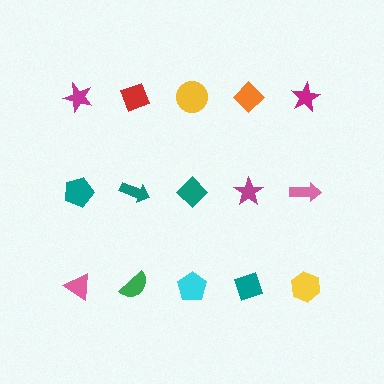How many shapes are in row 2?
5 shapes.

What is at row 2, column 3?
A teal diamond.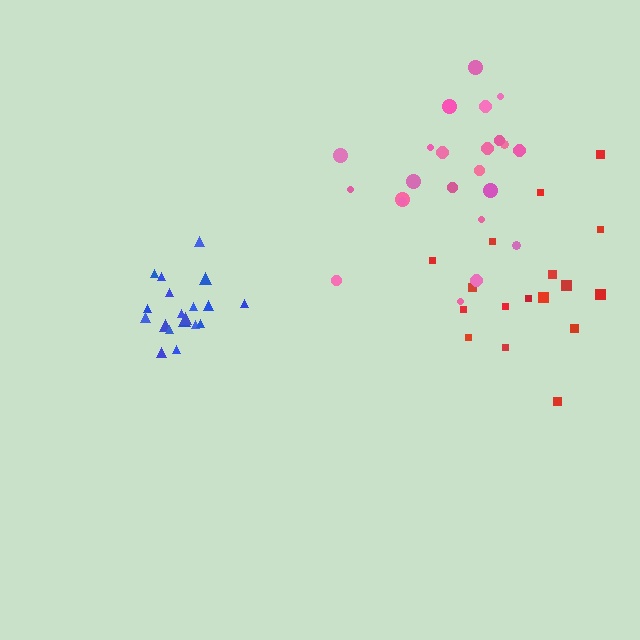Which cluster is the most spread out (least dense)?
Red.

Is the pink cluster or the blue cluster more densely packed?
Blue.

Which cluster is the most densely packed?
Blue.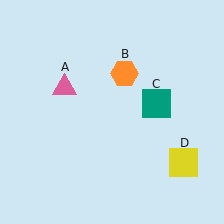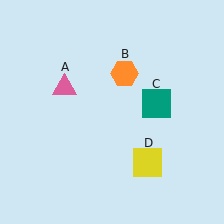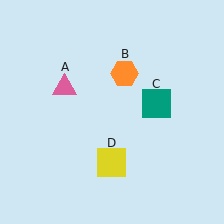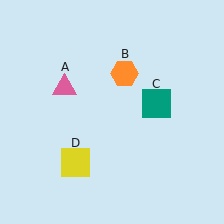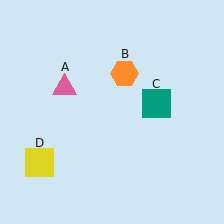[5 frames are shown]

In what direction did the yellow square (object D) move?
The yellow square (object D) moved left.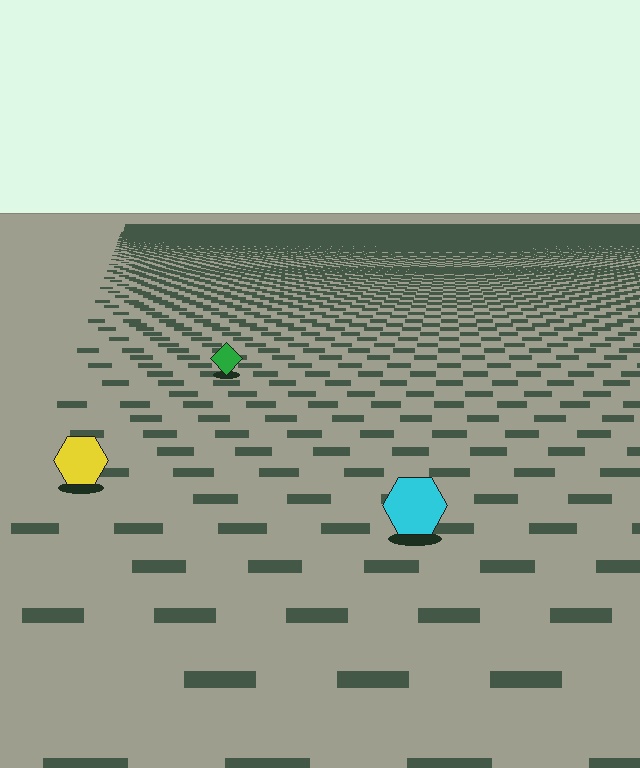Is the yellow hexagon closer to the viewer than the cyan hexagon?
No. The cyan hexagon is closer — you can tell from the texture gradient: the ground texture is coarser near it.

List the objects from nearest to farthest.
From nearest to farthest: the cyan hexagon, the yellow hexagon, the green diamond.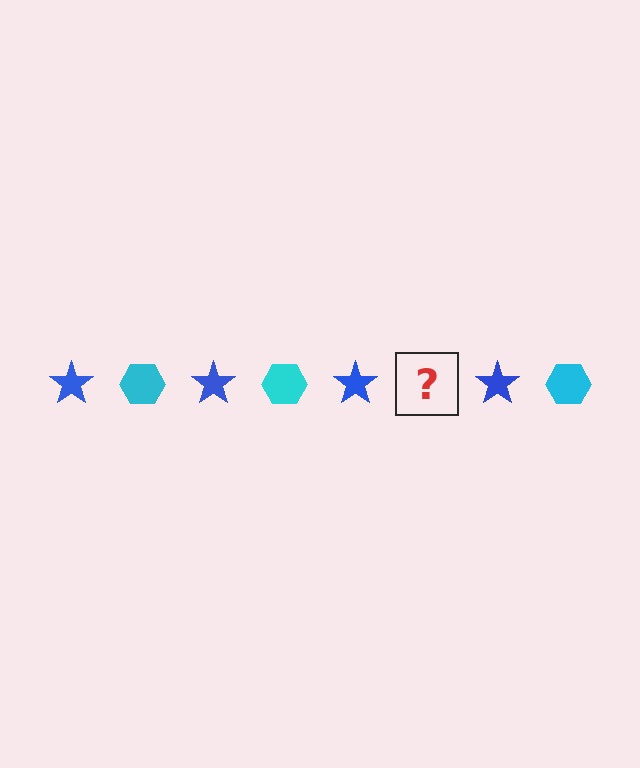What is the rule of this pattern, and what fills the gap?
The rule is that the pattern alternates between blue star and cyan hexagon. The gap should be filled with a cyan hexagon.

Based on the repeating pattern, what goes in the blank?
The blank should be a cyan hexagon.